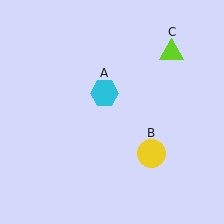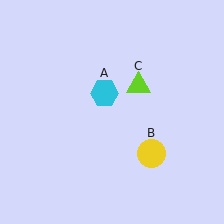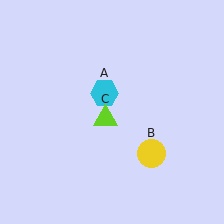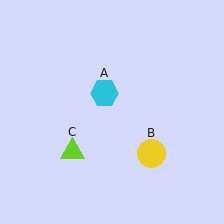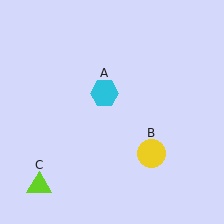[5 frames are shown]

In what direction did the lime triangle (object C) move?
The lime triangle (object C) moved down and to the left.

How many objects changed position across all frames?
1 object changed position: lime triangle (object C).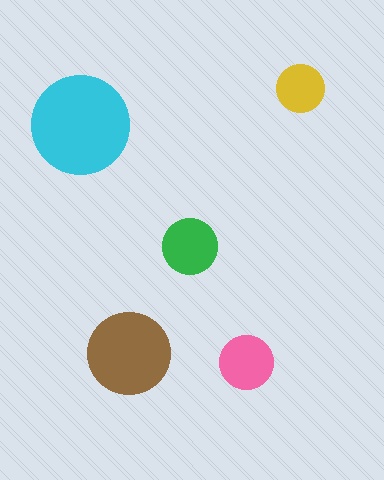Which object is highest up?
The yellow circle is topmost.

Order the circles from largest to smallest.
the cyan one, the brown one, the green one, the pink one, the yellow one.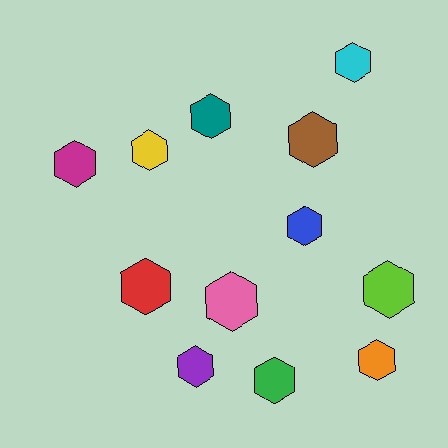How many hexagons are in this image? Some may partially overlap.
There are 12 hexagons.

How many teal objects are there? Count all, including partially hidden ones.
There is 1 teal object.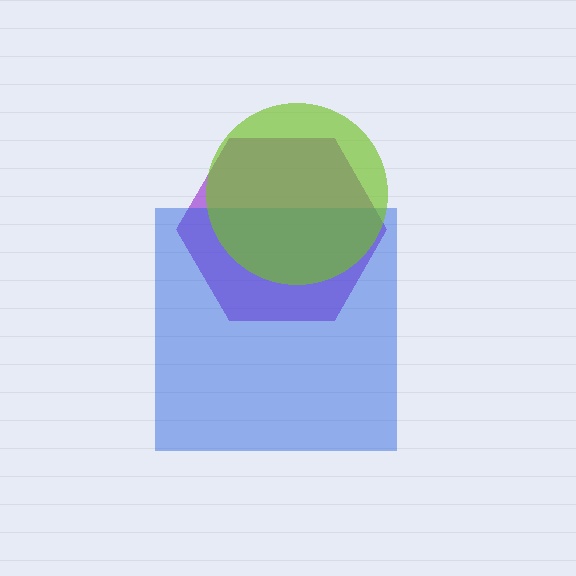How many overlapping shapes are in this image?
There are 3 overlapping shapes in the image.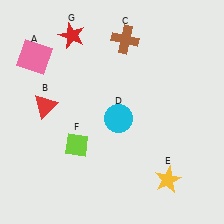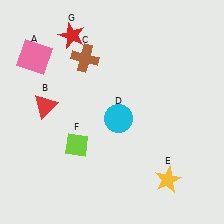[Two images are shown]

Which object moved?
The brown cross (C) moved left.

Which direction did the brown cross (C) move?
The brown cross (C) moved left.